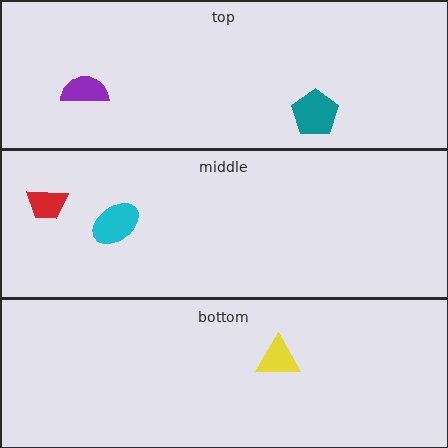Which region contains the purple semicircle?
The top region.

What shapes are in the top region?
The teal pentagon, the purple semicircle.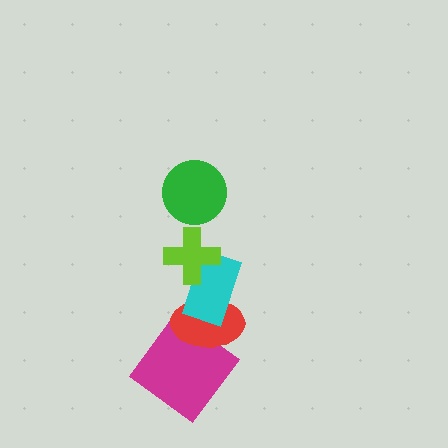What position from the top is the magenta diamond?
The magenta diamond is 5th from the top.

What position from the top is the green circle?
The green circle is 1st from the top.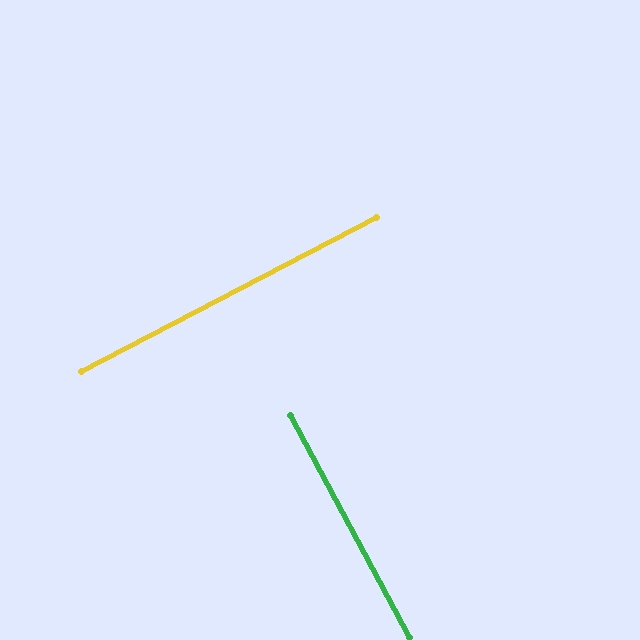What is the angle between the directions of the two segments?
Approximately 89 degrees.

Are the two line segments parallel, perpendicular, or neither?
Perpendicular — they meet at approximately 89°.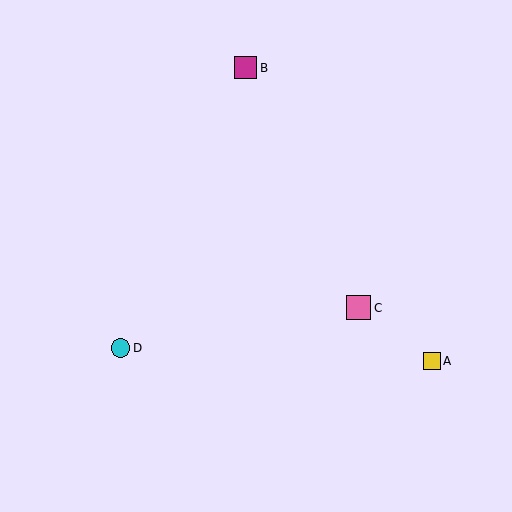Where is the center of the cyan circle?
The center of the cyan circle is at (121, 348).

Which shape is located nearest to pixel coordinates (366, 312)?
The pink square (labeled C) at (359, 308) is nearest to that location.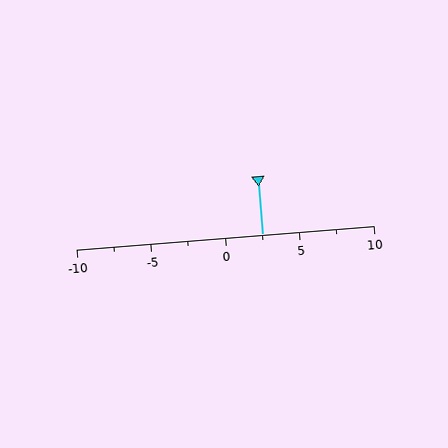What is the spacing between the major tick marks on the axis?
The major ticks are spaced 5 apart.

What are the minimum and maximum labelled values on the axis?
The axis runs from -10 to 10.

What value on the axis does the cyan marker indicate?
The marker indicates approximately 2.5.